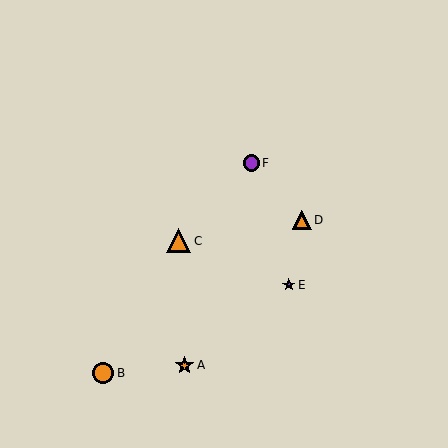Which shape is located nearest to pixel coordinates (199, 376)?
The orange star (labeled A) at (185, 365) is nearest to that location.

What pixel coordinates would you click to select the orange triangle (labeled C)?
Click at (179, 241) to select the orange triangle C.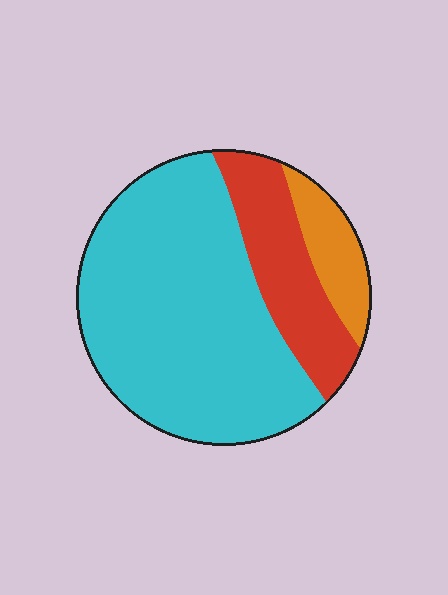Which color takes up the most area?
Cyan, at roughly 70%.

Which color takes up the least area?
Orange, at roughly 10%.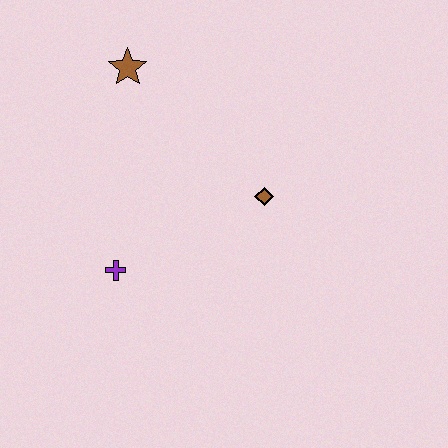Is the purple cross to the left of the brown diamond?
Yes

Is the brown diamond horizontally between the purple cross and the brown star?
No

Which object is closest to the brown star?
The brown diamond is closest to the brown star.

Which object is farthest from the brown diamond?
The brown star is farthest from the brown diamond.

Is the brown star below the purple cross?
No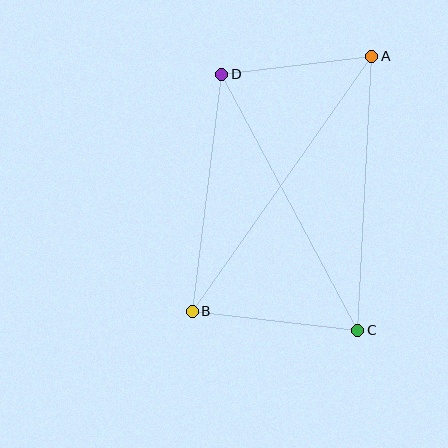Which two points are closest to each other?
Points A and D are closest to each other.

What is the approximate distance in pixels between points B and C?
The distance between B and C is approximately 167 pixels.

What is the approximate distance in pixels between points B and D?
The distance between B and D is approximately 239 pixels.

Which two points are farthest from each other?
Points A and B are farthest from each other.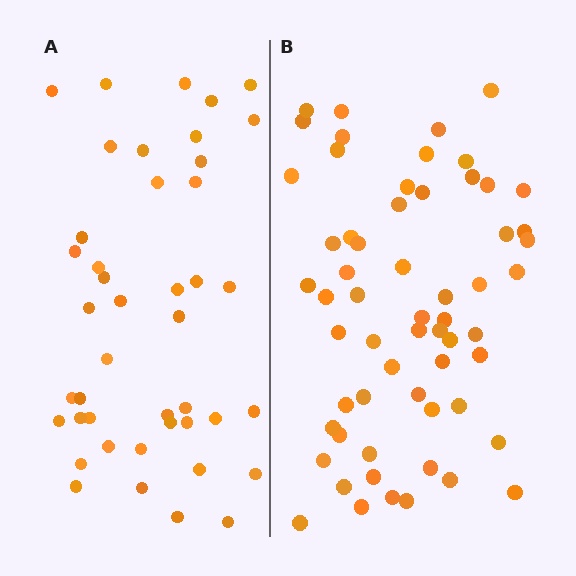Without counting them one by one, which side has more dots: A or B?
Region B (the right region) has more dots.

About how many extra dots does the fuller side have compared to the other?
Region B has approximately 15 more dots than region A.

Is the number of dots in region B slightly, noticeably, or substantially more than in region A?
Region B has noticeably more, but not dramatically so. The ratio is roughly 1.4 to 1.